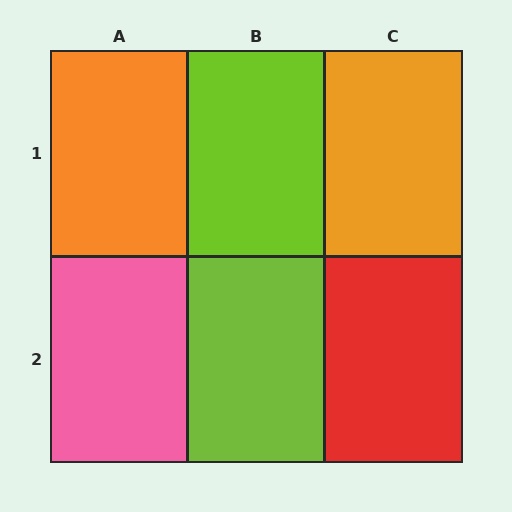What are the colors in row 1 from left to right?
Orange, lime, orange.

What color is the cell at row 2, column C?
Red.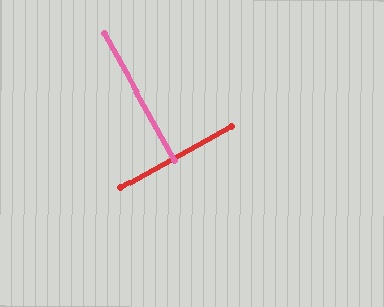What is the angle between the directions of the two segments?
Approximately 90 degrees.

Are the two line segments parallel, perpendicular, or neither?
Perpendicular — they meet at approximately 90°.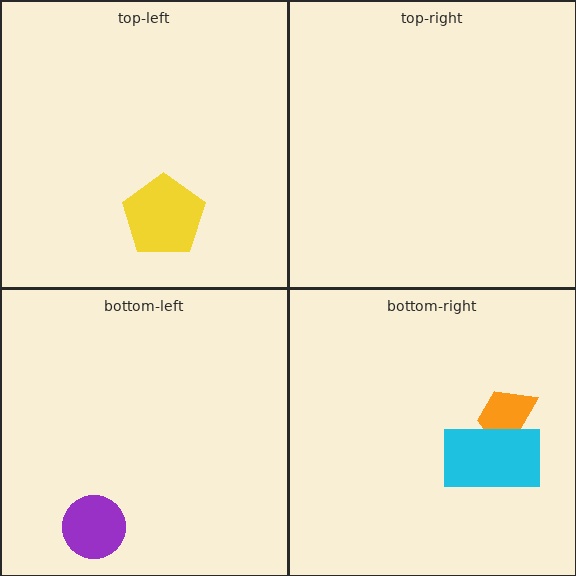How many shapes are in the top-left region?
1.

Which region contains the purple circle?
The bottom-left region.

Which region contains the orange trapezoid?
The bottom-right region.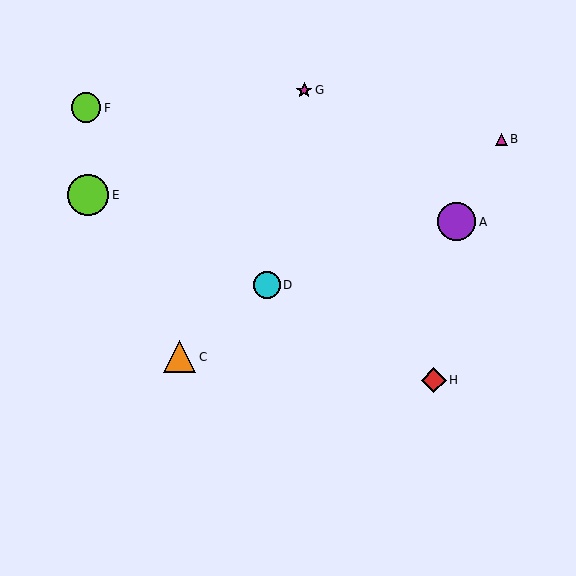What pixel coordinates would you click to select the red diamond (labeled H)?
Click at (434, 380) to select the red diamond H.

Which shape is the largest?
The lime circle (labeled E) is the largest.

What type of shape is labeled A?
Shape A is a purple circle.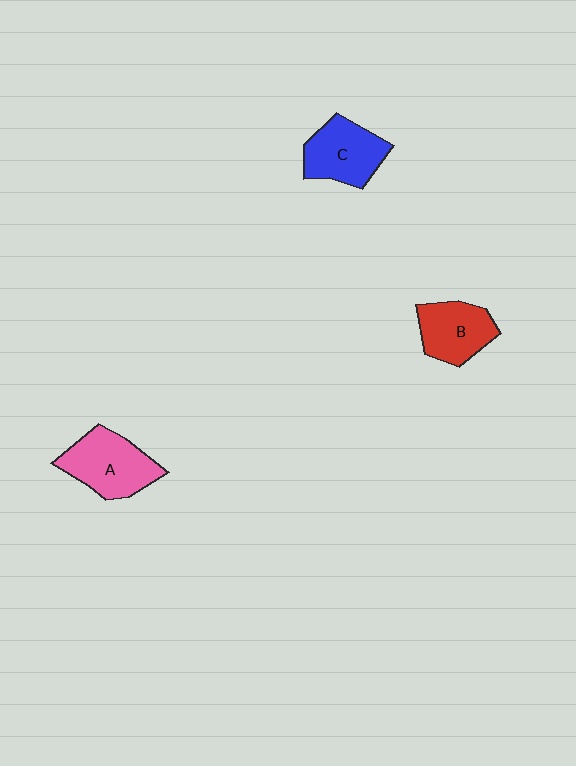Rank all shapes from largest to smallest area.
From largest to smallest: A (pink), C (blue), B (red).